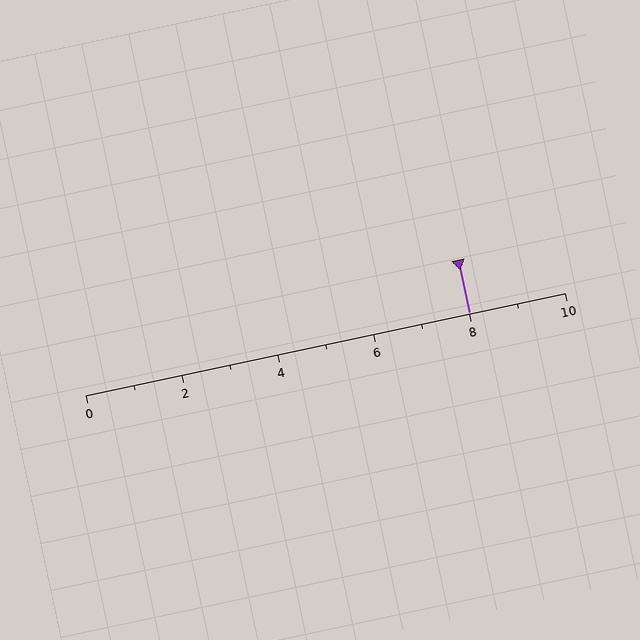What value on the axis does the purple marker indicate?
The marker indicates approximately 8.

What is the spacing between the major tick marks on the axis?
The major ticks are spaced 2 apart.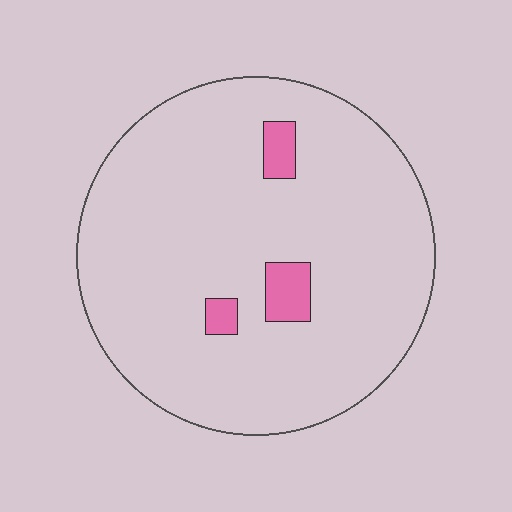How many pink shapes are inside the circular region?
3.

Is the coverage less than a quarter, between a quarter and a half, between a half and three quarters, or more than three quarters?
Less than a quarter.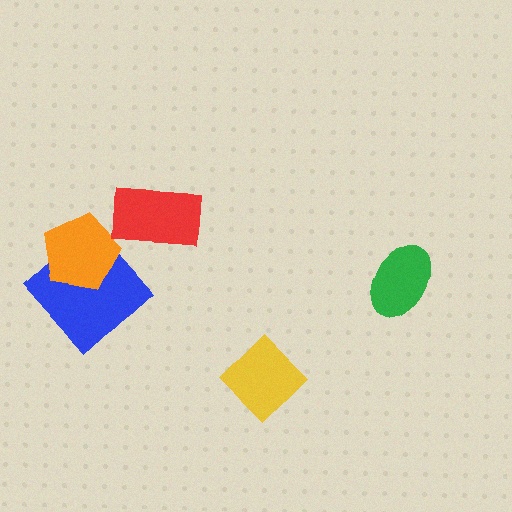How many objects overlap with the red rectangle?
0 objects overlap with the red rectangle.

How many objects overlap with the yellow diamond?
0 objects overlap with the yellow diamond.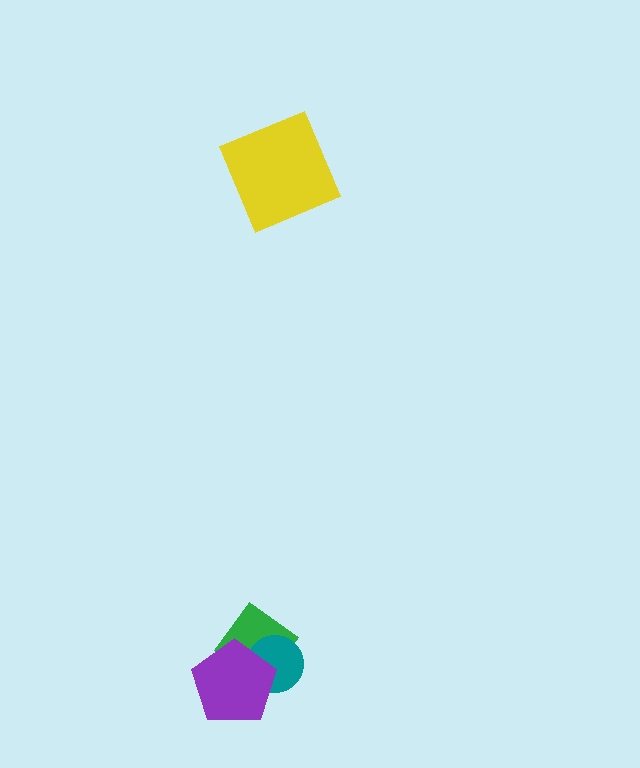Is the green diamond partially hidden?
Yes, it is partially covered by another shape.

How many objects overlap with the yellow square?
0 objects overlap with the yellow square.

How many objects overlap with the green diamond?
2 objects overlap with the green diamond.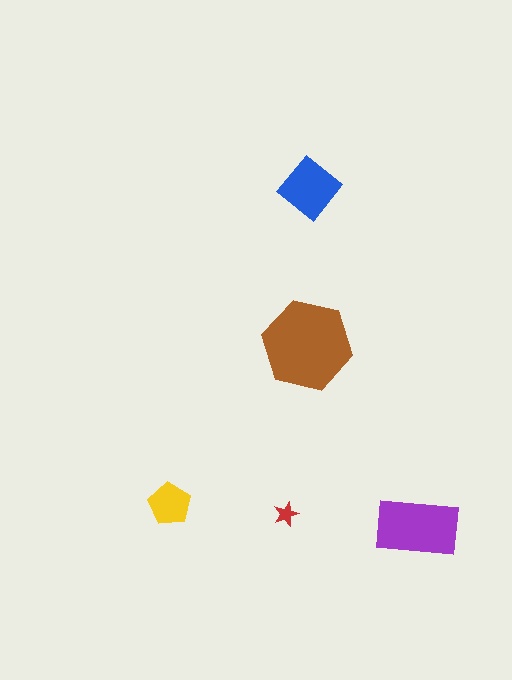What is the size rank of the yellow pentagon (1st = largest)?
4th.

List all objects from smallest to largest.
The red star, the yellow pentagon, the blue diamond, the purple rectangle, the brown hexagon.